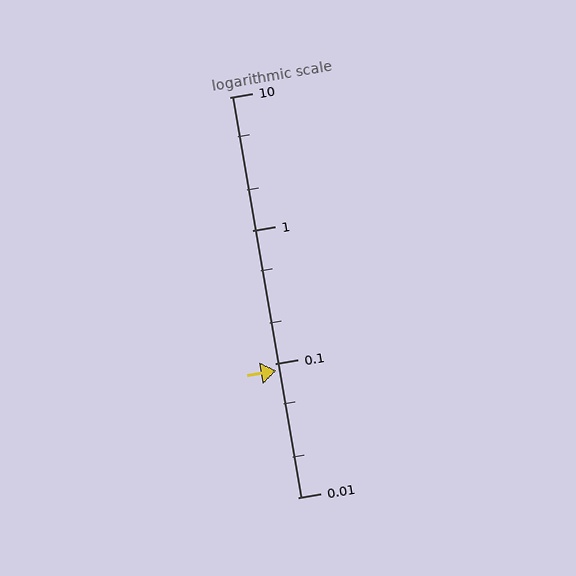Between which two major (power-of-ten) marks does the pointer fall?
The pointer is between 0.01 and 0.1.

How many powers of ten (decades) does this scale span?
The scale spans 3 decades, from 0.01 to 10.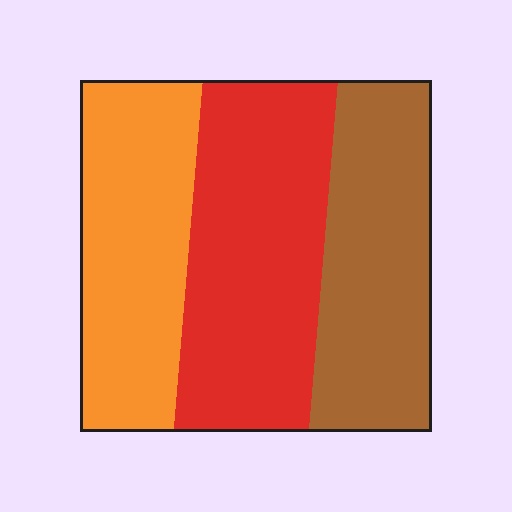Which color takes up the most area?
Red, at roughly 40%.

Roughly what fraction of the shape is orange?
Orange takes up between a quarter and a half of the shape.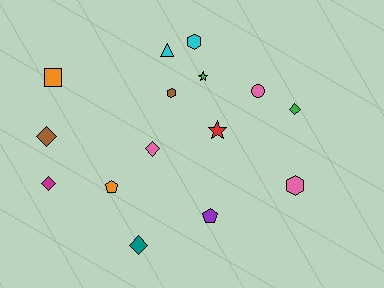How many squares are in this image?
There is 1 square.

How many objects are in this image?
There are 15 objects.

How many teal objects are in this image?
There is 1 teal object.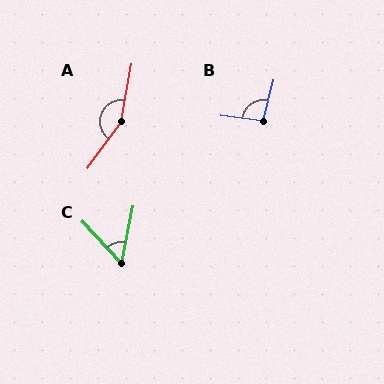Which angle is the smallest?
C, at approximately 54 degrees.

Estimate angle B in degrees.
Approximately 96 degrees.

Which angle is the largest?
A, at approximately 154 degrees.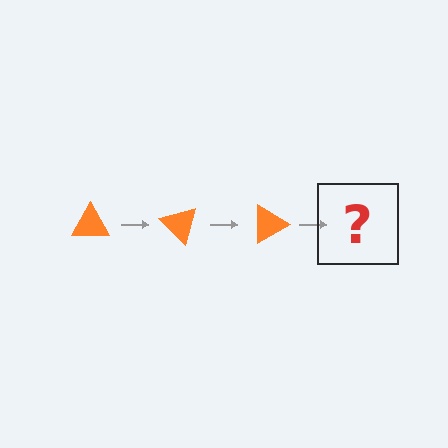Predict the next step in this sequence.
The next step is an orange triangle rotated 135 degrees.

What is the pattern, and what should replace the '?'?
The pattern is that the triangle rotates 45 degrees each step. The '?' should be an orange triangle rotated 135 degrees.